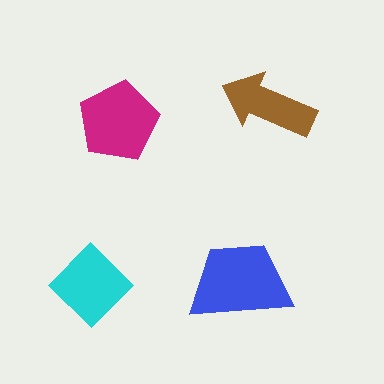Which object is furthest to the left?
The cyan diamond is leftmost.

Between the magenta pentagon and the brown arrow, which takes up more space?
The magenta pentagon.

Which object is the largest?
The blue trapezoid.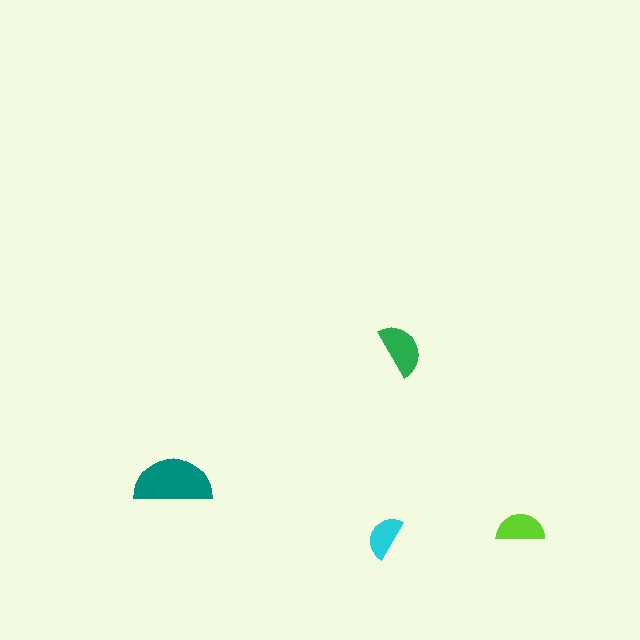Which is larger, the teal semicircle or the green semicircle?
The teal one.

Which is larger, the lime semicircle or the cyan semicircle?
The lime one.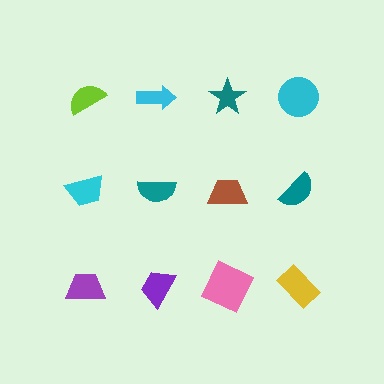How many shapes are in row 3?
4 shapes.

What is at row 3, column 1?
A purple trapezoid.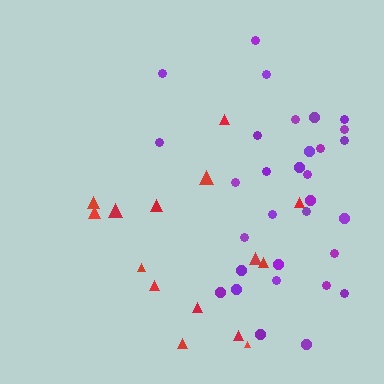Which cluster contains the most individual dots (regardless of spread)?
Purple (31).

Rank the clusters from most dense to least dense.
purple, red.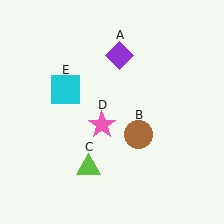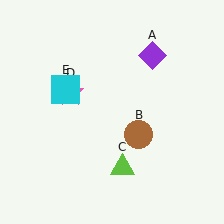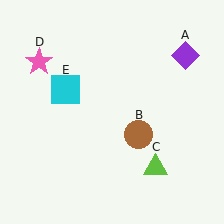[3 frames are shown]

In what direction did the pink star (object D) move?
The pink star (object D) moved up and to the left.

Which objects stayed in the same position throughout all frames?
Brown circle (object B) and cyan square (object E) remained stationary.